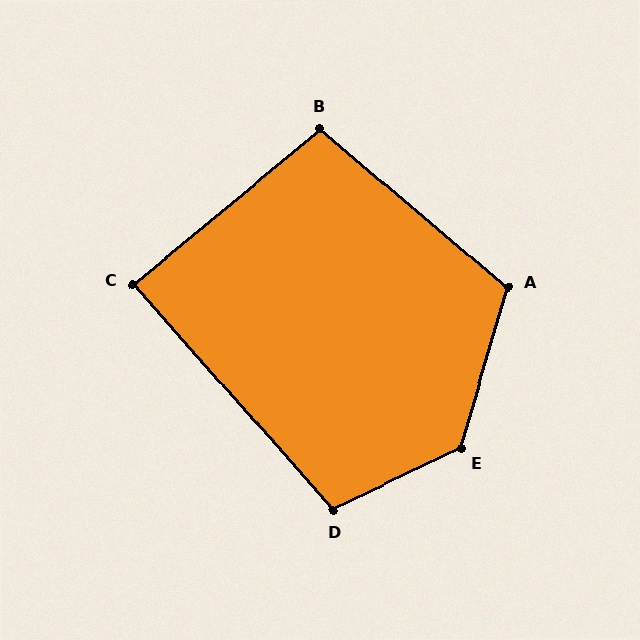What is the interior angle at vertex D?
Approximately 106 degrees (obtuse).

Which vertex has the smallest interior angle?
C, at approximately 88 degrees.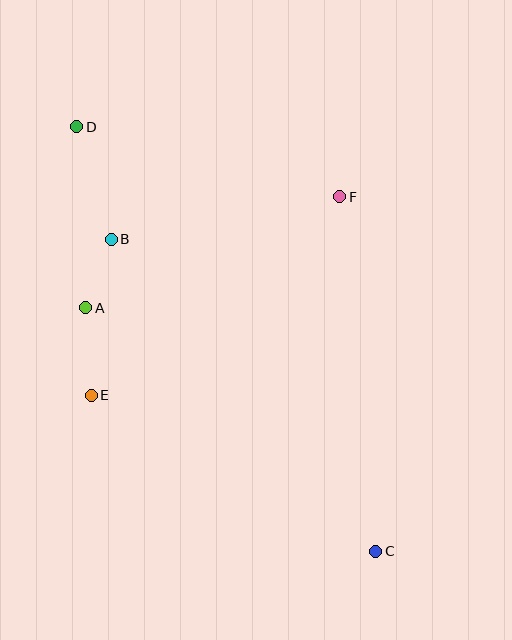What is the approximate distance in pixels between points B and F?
The distance between B and F is approximately 232 pixels.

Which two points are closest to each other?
Points A and B are closest to each other.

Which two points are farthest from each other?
Points C and D are farthest from each other.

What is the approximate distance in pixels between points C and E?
The distance between C and E is approximately 324 pixels.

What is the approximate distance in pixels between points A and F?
The distance between A and F is approximately 277 pixels.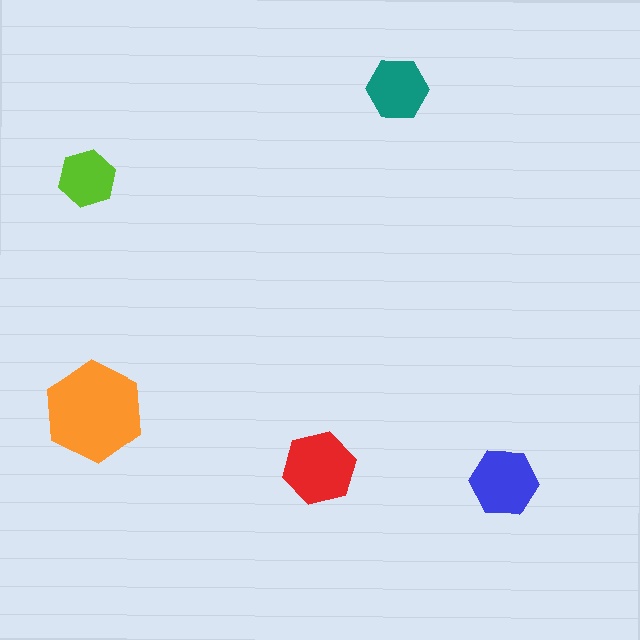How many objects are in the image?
There are 5 objects in the image.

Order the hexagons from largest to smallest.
the orange one, the red one, the blue one, the teal one, the lime one.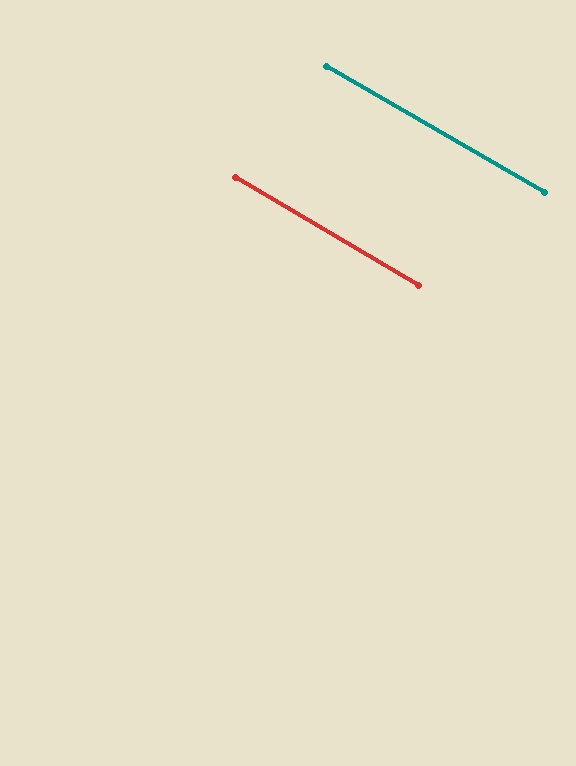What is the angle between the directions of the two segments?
Approximately 0 degrees.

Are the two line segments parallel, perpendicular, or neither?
Parallel — their directions differ by only 0.4°.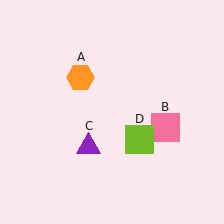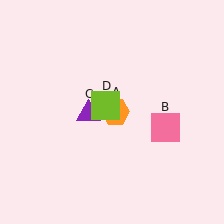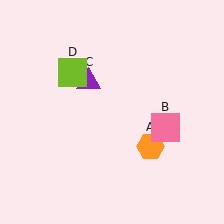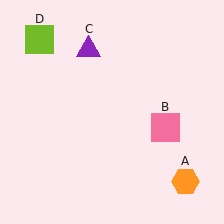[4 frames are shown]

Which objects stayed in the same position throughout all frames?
Pink square (object B) remained stationary.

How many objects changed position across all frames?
3 objects changed position: orange hexagon (object A), purple triangle (object C), lime square (object D).